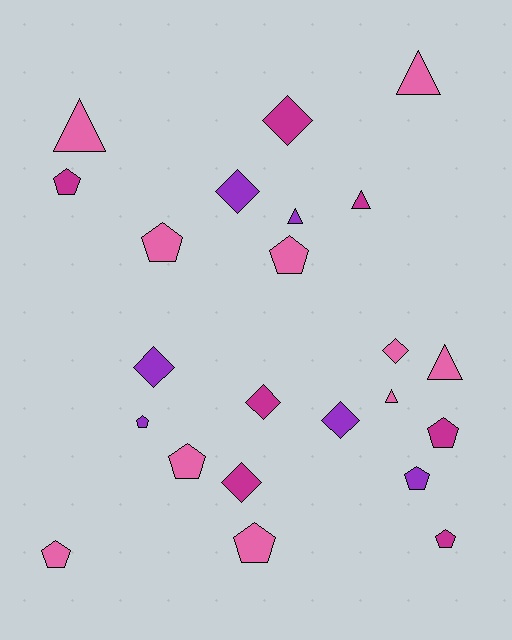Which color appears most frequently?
Pink, with 10 objects.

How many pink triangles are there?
There are 4 pink triangles.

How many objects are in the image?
There are 23 objects.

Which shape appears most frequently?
Pentagon, with 10 objects.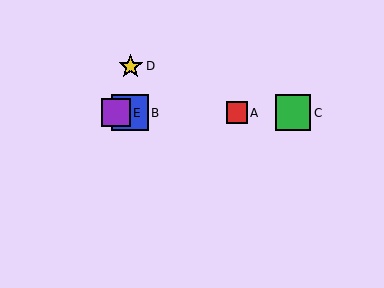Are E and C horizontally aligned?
Yes, both are at y≈113.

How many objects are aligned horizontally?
4 objects (A, B, C, E) are aligned horizontally.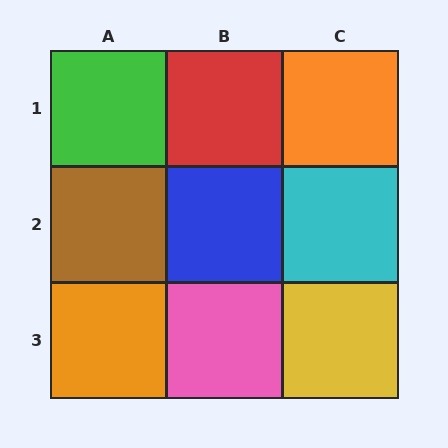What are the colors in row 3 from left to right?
Orange, pink, yellow.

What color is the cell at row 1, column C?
Orange.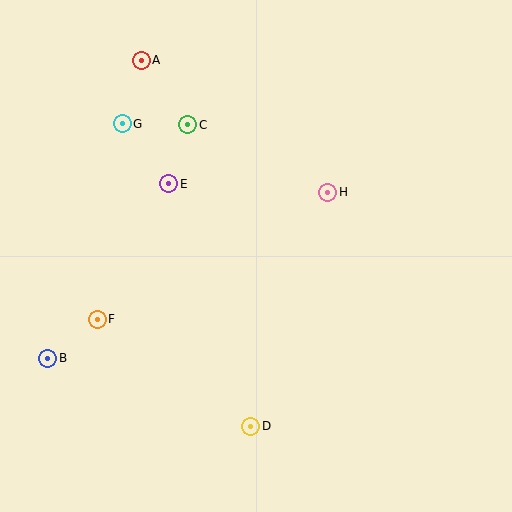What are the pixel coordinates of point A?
Point A is at (141, 60).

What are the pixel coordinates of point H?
Point H is at (328, 192).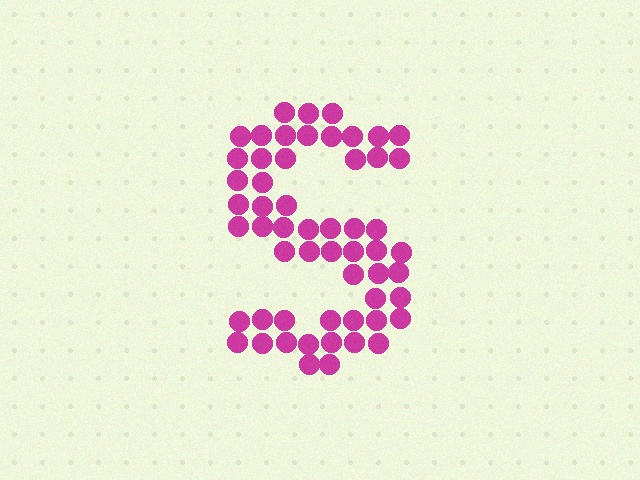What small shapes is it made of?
It is made of small circles.